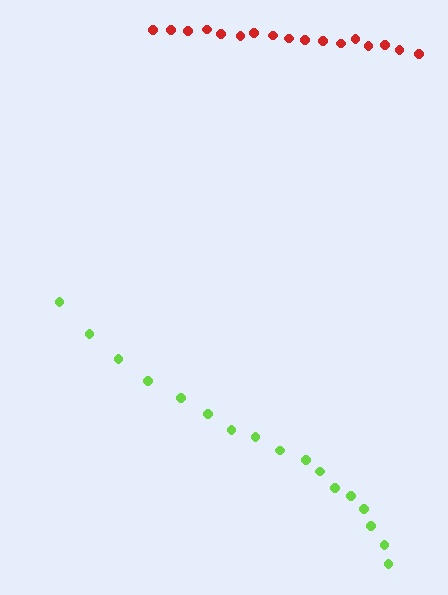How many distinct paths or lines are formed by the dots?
There are 2 distinct paths.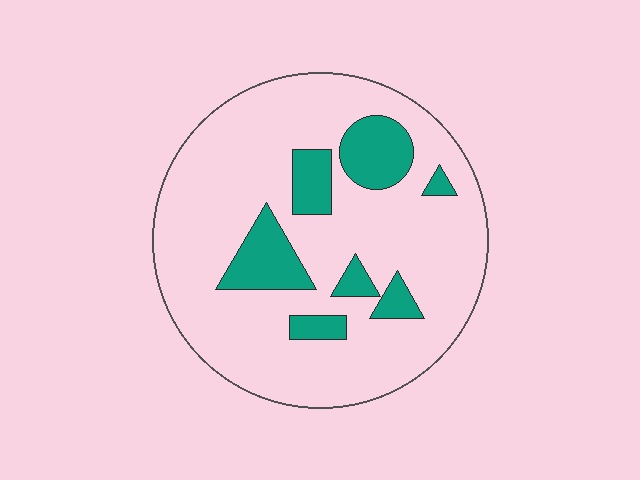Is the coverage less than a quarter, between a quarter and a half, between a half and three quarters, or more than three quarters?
Less than a quarter.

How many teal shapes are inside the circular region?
7.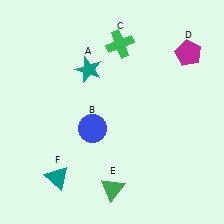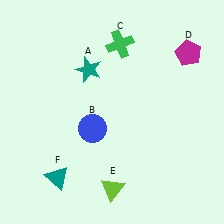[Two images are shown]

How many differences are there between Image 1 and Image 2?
There is 1 difference between the two images.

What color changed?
The triangle (E) changed from green in Image 1 to lime in Image 2.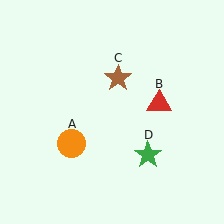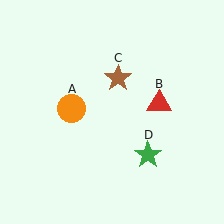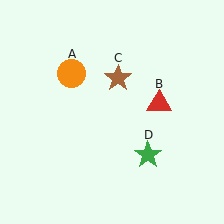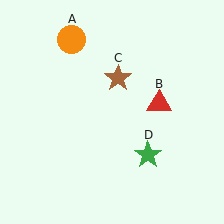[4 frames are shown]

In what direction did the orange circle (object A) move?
The orange circle (object A) moved up.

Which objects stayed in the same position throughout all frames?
Red triangle (object B) and brown star (object C) and green star (object D) remained stationary.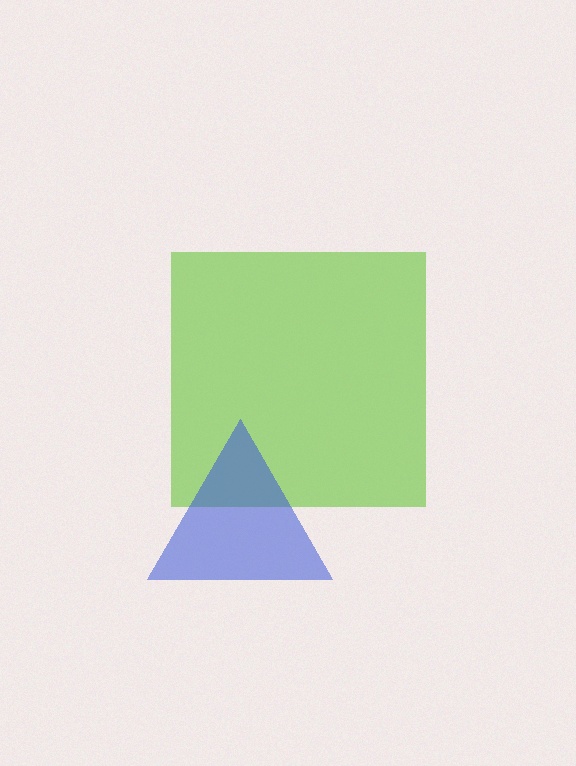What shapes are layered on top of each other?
The layered shapes are: a lime square, a blue triangle.